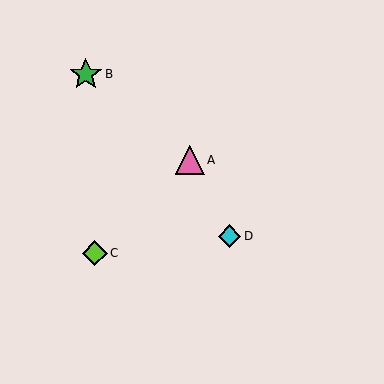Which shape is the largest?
The green star (labeled B) is the largest.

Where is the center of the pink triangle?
The center of the pink triangle is at (190, 160).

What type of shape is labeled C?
Shape C is a lime diamond.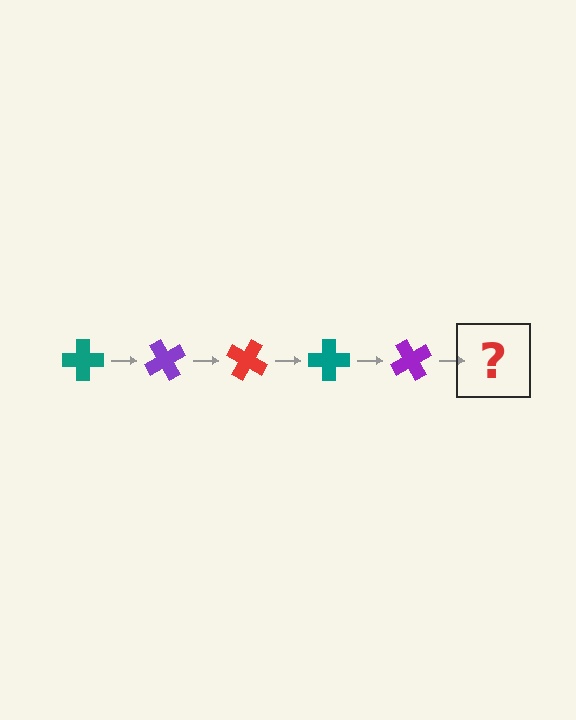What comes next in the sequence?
The next element should be a red cross, rotated 300 degrees from the start.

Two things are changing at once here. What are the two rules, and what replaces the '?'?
The two rules are that it rotates 60 degrees each step and the color cycles through teal, purple, and red. The '?' should be a red cross, rotated 300 degrees from the start.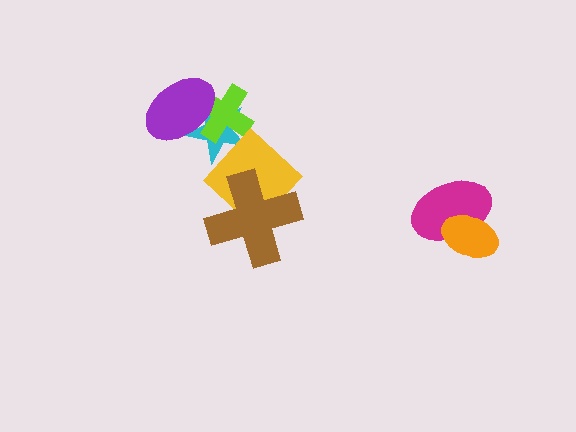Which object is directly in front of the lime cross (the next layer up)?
The purple ellipse is directly in front of the lime cross.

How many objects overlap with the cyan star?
3 objects overlap with the cyan star.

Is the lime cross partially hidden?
Yes, it is partially covered by another shape.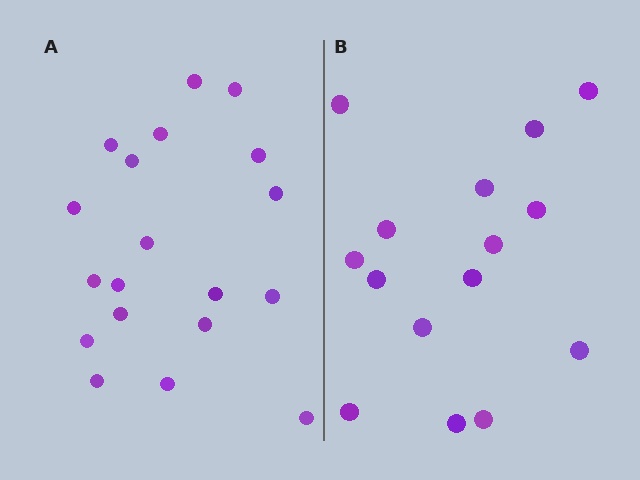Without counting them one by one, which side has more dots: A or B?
Region A (the left region) has more dots.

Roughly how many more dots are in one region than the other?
Region A has about 4 more dots than region B.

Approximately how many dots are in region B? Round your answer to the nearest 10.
About 20 dots. (The exact count is 15, which rounds to 20.)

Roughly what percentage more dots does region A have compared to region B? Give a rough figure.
About 25% more.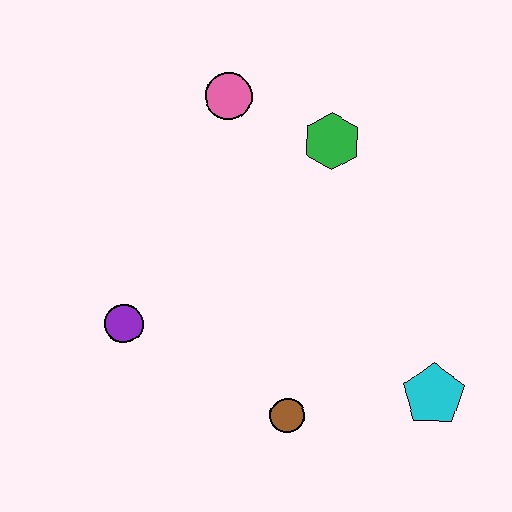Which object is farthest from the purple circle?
The cyan pentagon is farthest from the purple circle.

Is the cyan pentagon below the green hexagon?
Yes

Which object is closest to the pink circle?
The green hexagon is closest to the pink circle.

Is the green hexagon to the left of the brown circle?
No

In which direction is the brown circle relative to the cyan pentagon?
The brown circle is to the left of the cyan pentagon.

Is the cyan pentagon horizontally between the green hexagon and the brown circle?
No